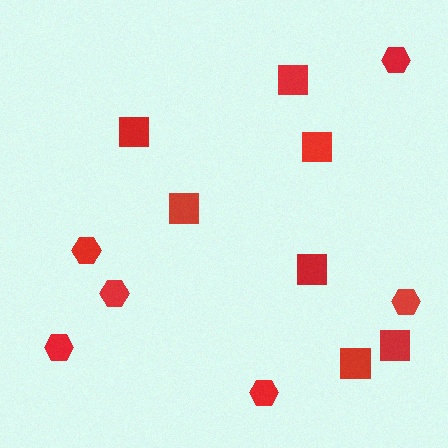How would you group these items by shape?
There are 2 groups: one group of hexagons (6) and one group of squares (7).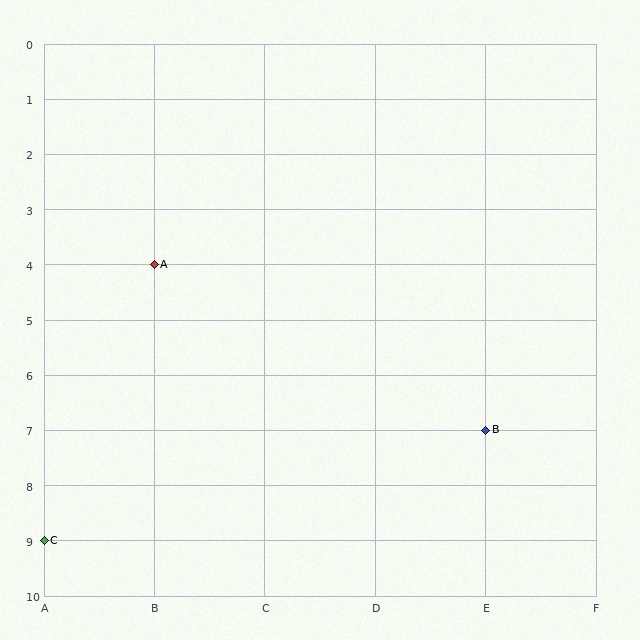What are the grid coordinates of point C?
Point C is at grid coordinates (A, 9).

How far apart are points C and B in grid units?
Points C and B are 4 columns and 2 rows apart (about 4.5 grid units diagonally).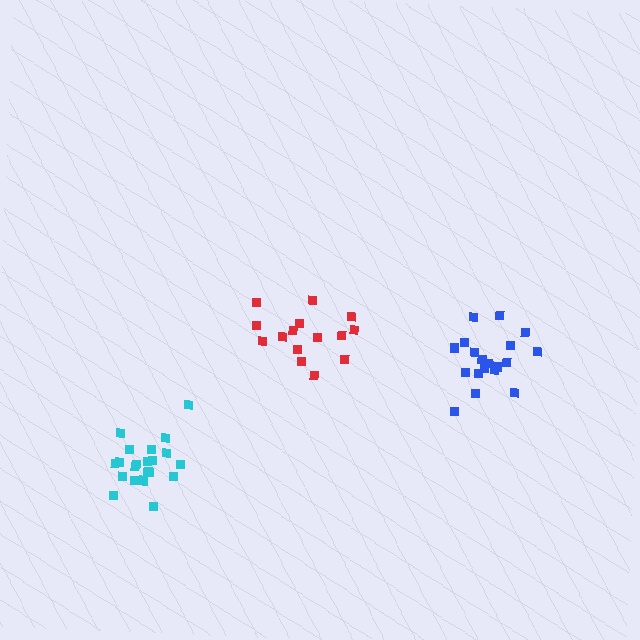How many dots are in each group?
Group 1: 21 dots, Group 2: 20 dots, Group 3: 15 dots (56 total).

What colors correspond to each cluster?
The clusters are colored: cyan, blue, red.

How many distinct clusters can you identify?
There are 3 distinct clusters.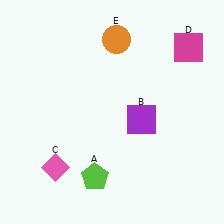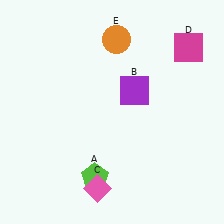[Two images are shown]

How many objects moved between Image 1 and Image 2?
2 objects moved between the two images.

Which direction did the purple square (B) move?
The purple square (B) moved up.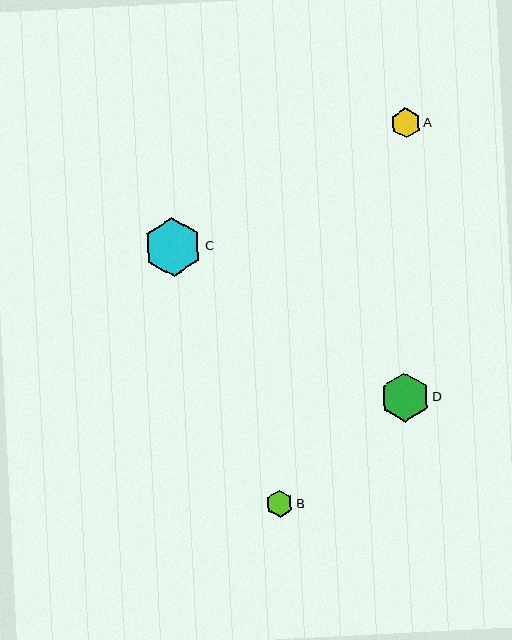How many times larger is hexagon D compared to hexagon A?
Hexagon D is approximately 1.6 times the size of hexagon A.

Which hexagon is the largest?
Hexagon C is the largest with a size of approximately 59 pixels.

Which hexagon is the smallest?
Hexagon B is the smallest with a size of approximately 27 pixels.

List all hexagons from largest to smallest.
From largest to smallest: C, D, A, B.